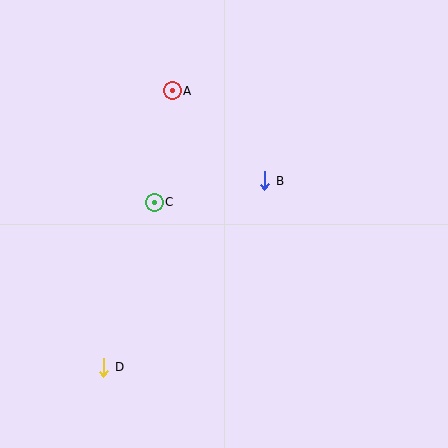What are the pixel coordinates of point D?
Point D is at (104, 368).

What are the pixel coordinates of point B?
Point B is at (265, 181).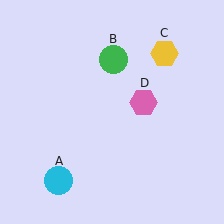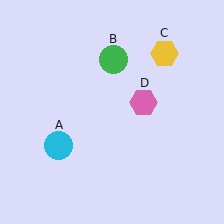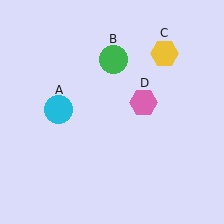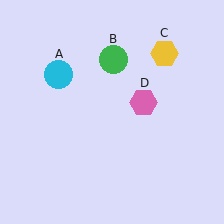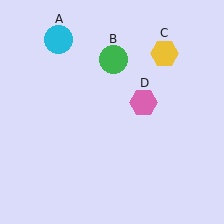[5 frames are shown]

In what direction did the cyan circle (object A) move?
The cyan circle (object A) moved up.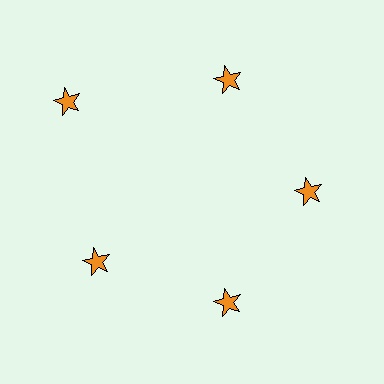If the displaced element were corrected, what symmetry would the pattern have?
It would have 5-fold rotational symmetry — the pattern would map onto itself every 72 degrees.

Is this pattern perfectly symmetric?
No. The 5 orange stars are arranged in a ring, but one element near the 10 o'clock position is pushed outward from the center, breaking the 5-fold rotational symmetry.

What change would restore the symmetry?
The symmetry would be restored by moving it inward, back onto the ring so that all 5 stars sit at equal angles and equal distance from the center.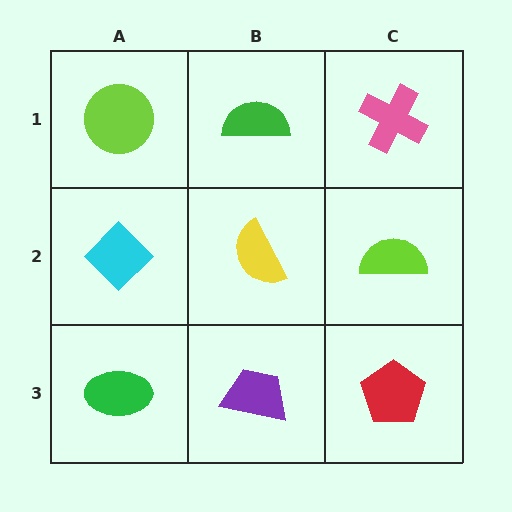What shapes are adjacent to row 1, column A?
A cyan diamond (row 2, column A), a green semicircle (row 1, column B).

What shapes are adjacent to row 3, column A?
A cyan diamond (row 2, column A), a purple trapezoid (row 3, column B).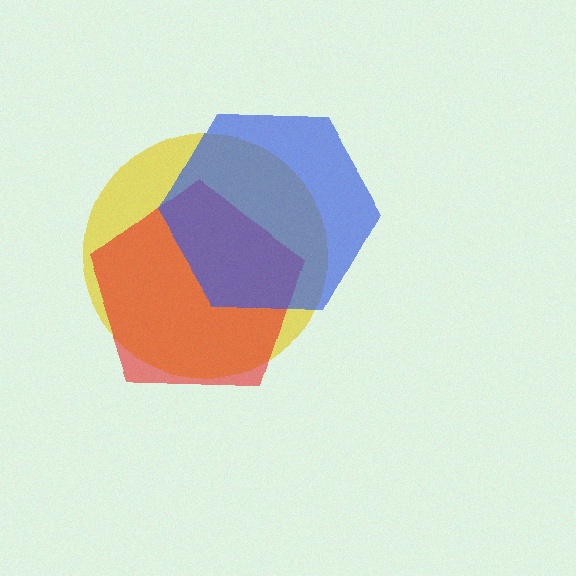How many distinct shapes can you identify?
There are 3 distinct shapes: a yellow circle, a red pentagon, a blue hexagon.